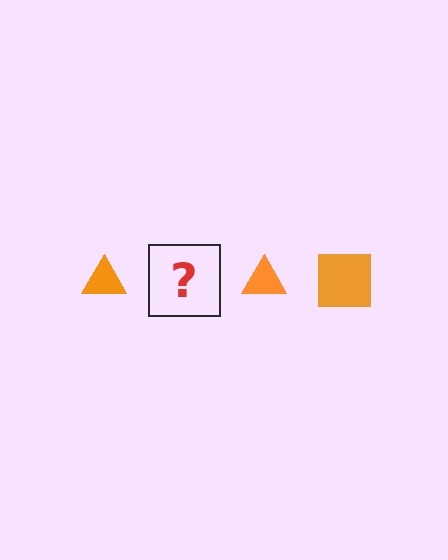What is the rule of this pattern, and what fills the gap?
The rule is that the pattern cycles through triangle, square shapes in orange. The gap should be filled with an orange square.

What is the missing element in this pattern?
The missing element is an orange square.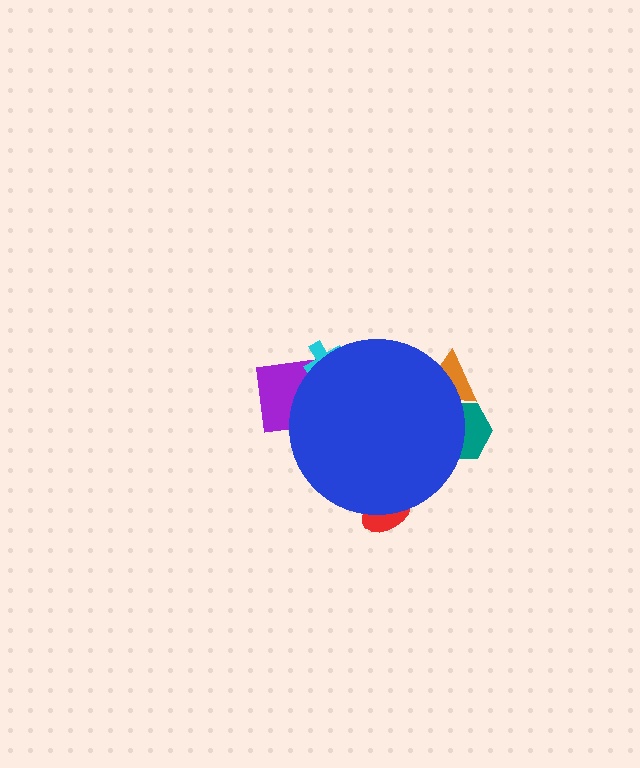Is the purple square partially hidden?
Yes, the purple square is partially hidden behind the blue circle.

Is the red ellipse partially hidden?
Yes, the red ellipse is partially hidden behind the blue circle.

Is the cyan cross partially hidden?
Yes, the cyan cross is partially hidden behind the blue circle.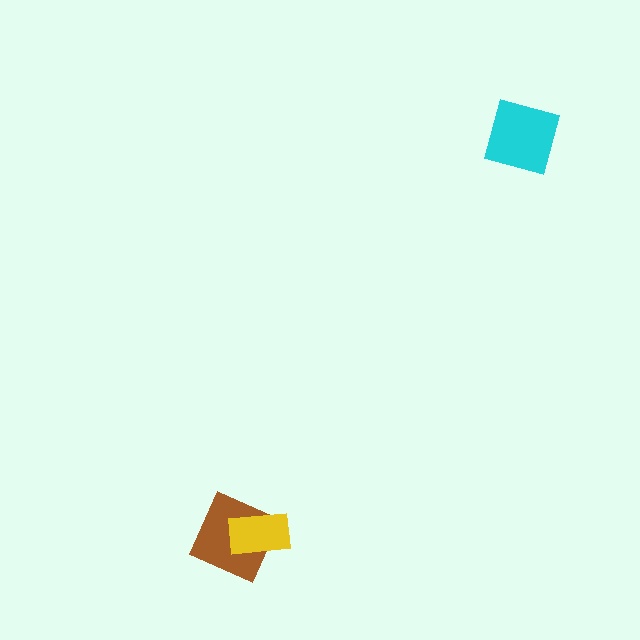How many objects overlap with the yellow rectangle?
1 object overlaps with the yellow rectangle.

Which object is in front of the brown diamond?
The yellow rectangle is in front of the brown diamond.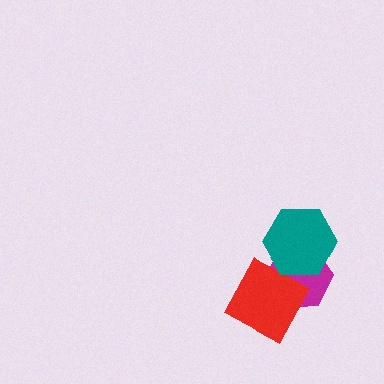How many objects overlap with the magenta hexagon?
2 objects overlap with the magenta hexagon.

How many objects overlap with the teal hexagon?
2 objects overlap with the teal hexagon.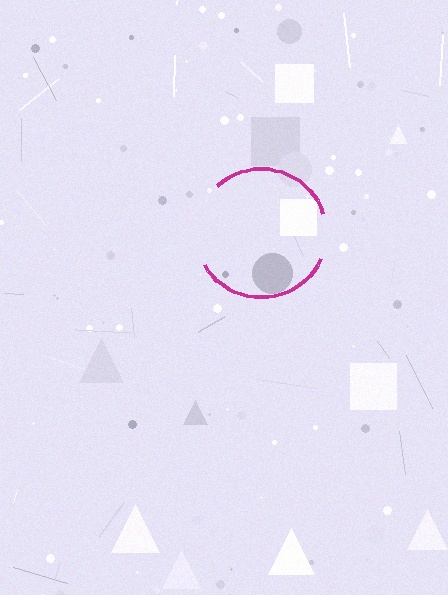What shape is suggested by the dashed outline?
The dashed outline suggests a circle.